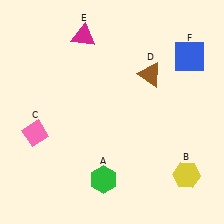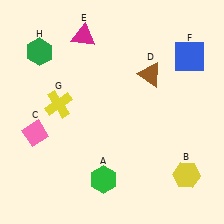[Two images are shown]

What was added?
A yellow cross (G), a green hexagon (H) were added in Image 2.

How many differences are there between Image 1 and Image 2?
There are 2 differences between the two images.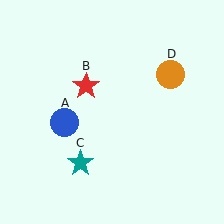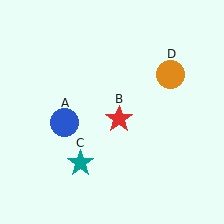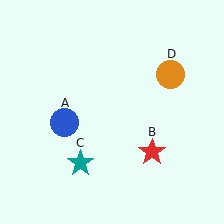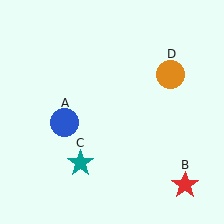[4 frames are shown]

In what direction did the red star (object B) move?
The red star (object B) moved down and to the right.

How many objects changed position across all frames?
1 object changed position: red star (object B).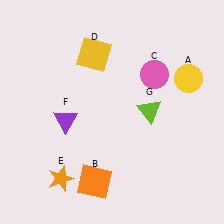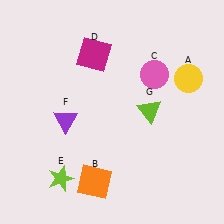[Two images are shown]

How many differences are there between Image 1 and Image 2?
There are 2 differences between the two images.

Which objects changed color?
D changed from yellow to magenta. E changed from orange to lime.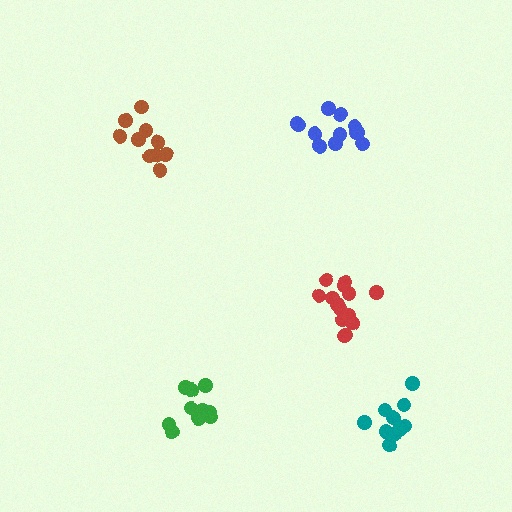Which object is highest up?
The blue cluster is topmost.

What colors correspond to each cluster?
The clusters are colored: teal, blue, brown, red, green.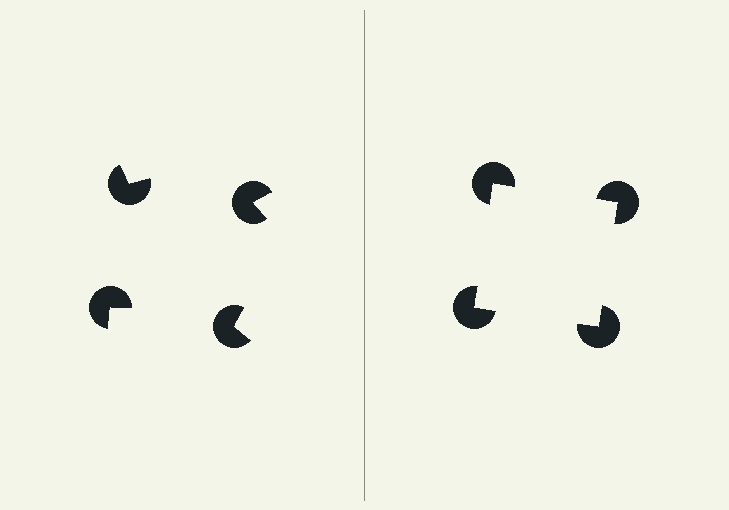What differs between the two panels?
The pac-man discs are positioned identically on both sides; only the wedge orientations differ. On the right they align to a square; on the left they are misaligned.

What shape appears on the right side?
An illusory square.